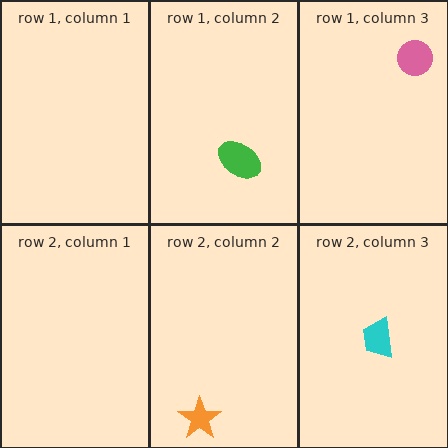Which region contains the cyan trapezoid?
The row 2, column 3 region.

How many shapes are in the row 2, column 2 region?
1.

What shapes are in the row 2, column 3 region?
The cyan trapezoid.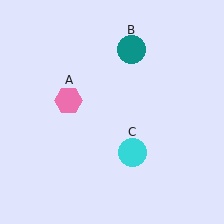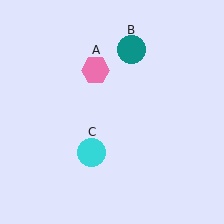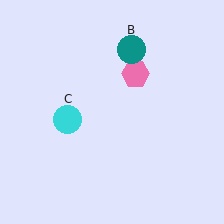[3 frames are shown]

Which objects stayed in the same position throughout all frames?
Teal circle (object B) remained stationary.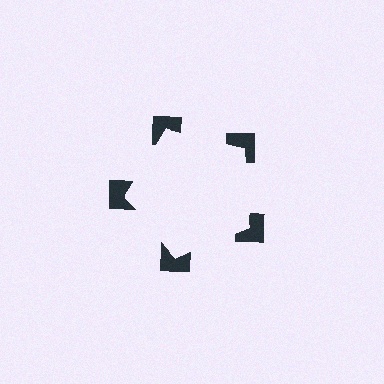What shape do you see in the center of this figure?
An illusory pentagon — its edges are inferred from the aligned wedge cuts in the notched squares, not physically drawn.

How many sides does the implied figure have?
5 sides.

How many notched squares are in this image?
There are 5 — one at each vertex of the illusory pentagon.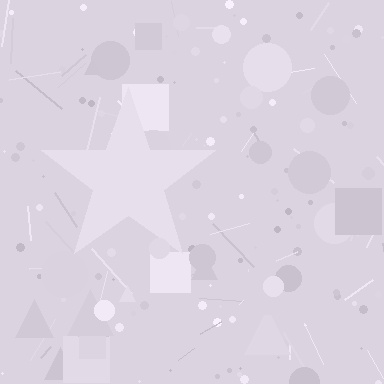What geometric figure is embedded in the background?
A star is embedded in the background.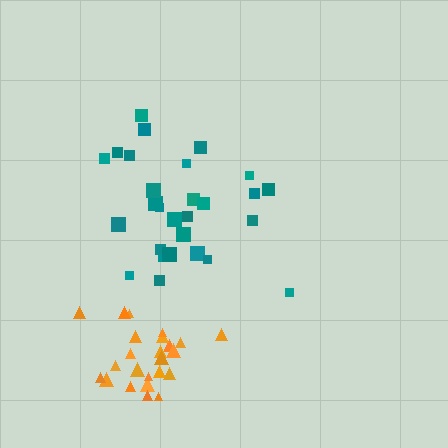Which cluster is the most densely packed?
Orange.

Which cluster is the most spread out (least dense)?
Teal.